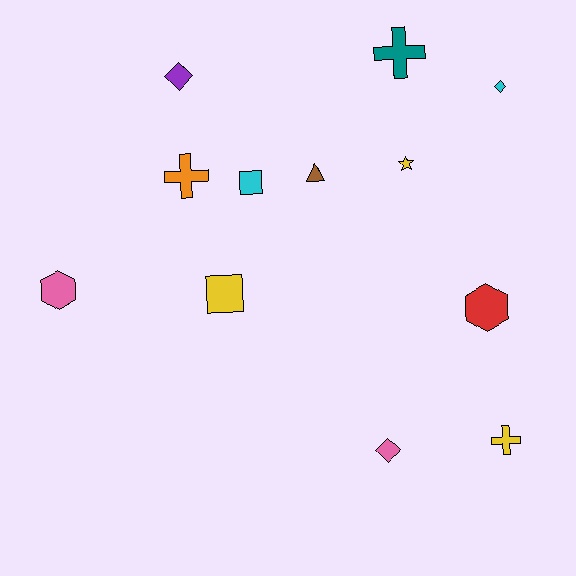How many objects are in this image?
There are 12 objects.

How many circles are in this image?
There are no circles.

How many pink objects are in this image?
There are 2 pink objects.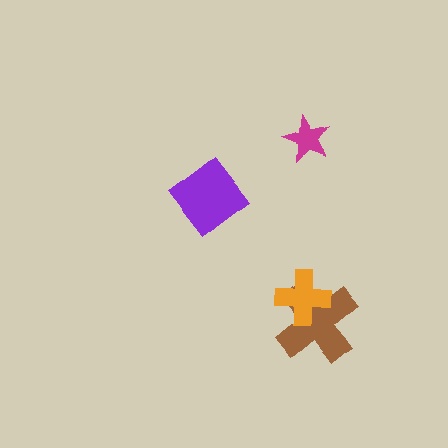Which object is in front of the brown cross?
The orange cross is in front of the brown cross.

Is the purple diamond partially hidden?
No, no other shape covers it.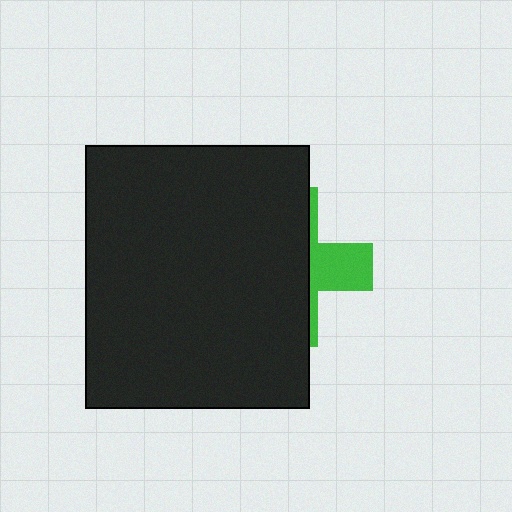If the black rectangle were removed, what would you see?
You would see the complete green cross.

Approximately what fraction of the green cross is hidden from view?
Roughly 70% of the green cross is hidden behind the black rectangle.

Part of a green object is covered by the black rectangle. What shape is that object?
It is a cross.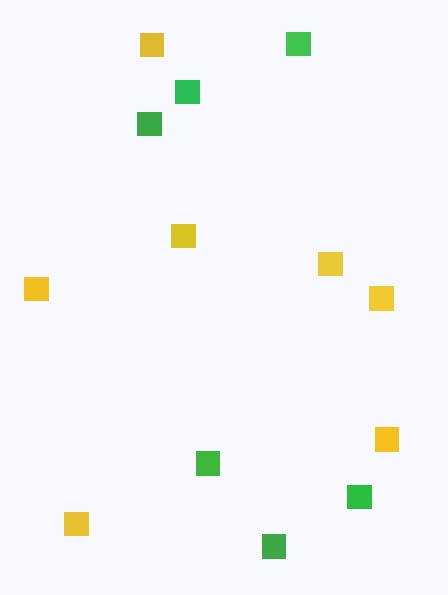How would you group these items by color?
There are 2 groups: one group of green squares (6) and one group of yellow squares (7).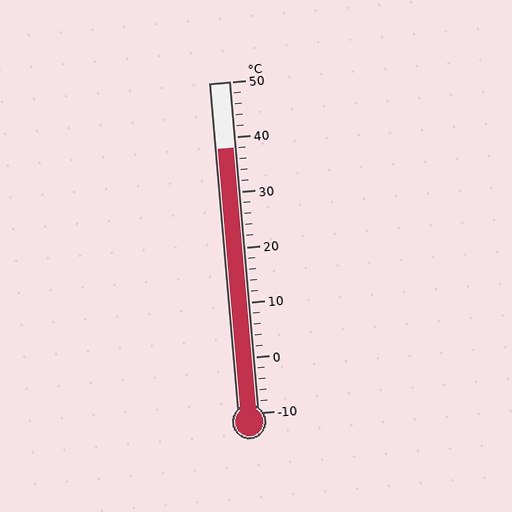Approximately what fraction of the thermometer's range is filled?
The thermometer is filled to approximately 80% of its range.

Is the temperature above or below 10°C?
The temperature is above 10°C.